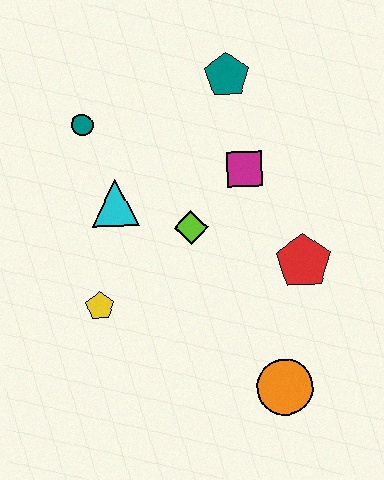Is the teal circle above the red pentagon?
Yes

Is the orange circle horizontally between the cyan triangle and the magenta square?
No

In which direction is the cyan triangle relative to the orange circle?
The cyan triangle is above the orange circle.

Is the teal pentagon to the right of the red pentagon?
No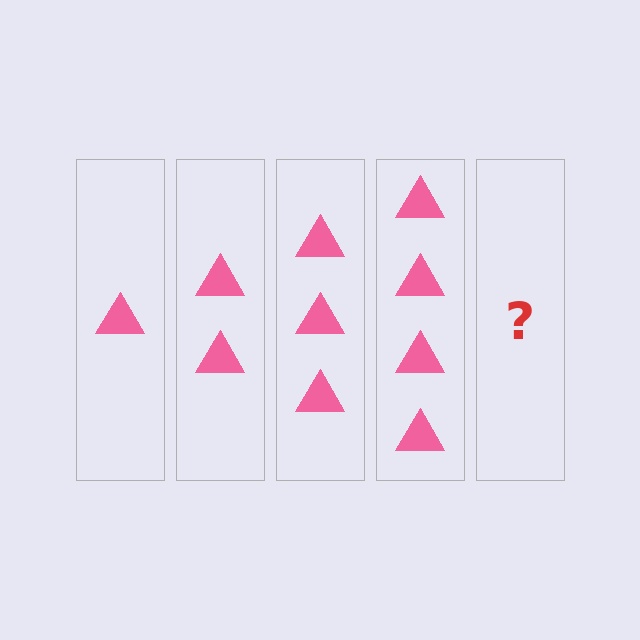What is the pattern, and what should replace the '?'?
The pattern is that each step adds one more triangle. The '?' should be 5 triangles.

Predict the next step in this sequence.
The next step is 5 triangles.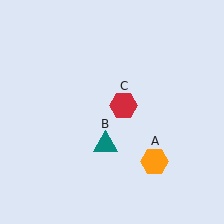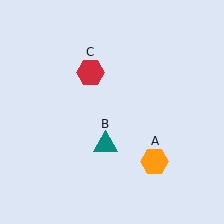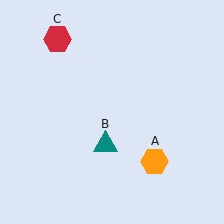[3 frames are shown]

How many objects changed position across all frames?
1 object changed position: red hexagon (object C).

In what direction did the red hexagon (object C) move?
The red hexagon (object C) moved up and to the left.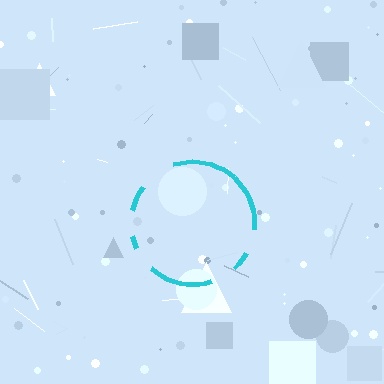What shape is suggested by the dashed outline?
The dashed outline suggests a circle.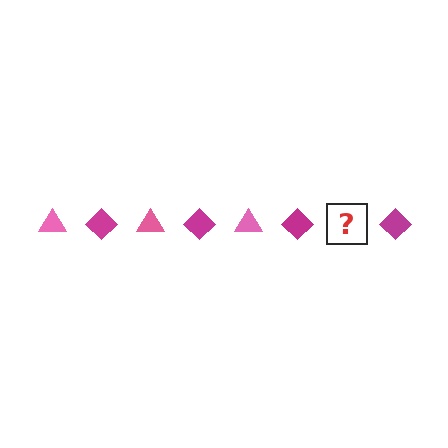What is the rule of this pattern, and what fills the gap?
The rule is that the pattern alternates between pink triangle and magenta diamond. The gap should be filled with a pink triangle.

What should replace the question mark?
The question mark should be replaced with a pink triangle.